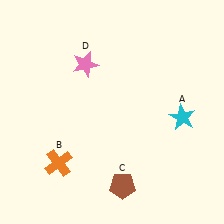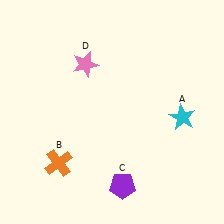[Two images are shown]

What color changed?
The pentagon (C) changed from brown in Image 1 to purple in Image 2.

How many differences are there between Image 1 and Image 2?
There is 1 difference between the two images.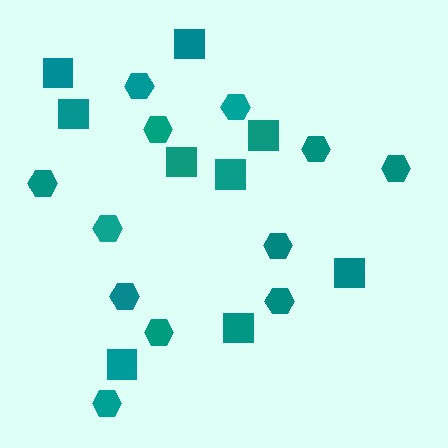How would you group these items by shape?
There are 2 groups: one group of hexagons (12) and one group of squares (9).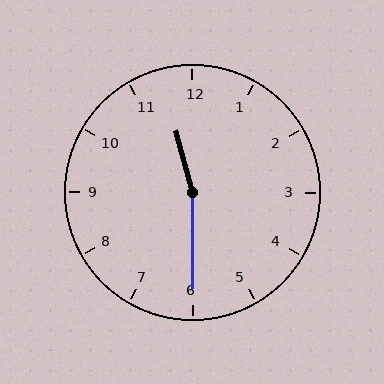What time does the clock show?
11:30.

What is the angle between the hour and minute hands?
Approximately 165 degrees.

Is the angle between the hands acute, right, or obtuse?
It is obtuse.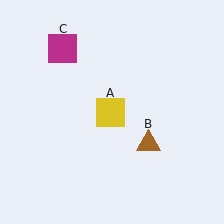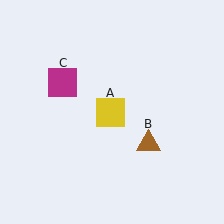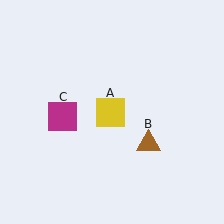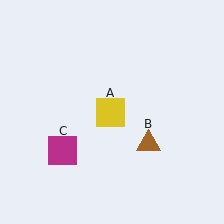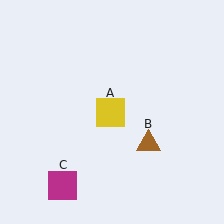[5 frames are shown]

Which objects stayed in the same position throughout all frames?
Yellow square (object A) and brown triangle (object B) remained stationary.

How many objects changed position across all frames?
1 object changed position: magenta square (object C).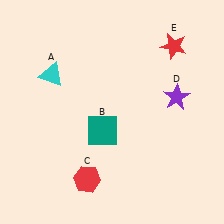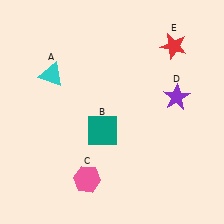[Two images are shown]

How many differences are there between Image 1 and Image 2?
There is 1 difference between the two images.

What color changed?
The hexagon (C) changed from red in Image 1 to pink in Image 2.